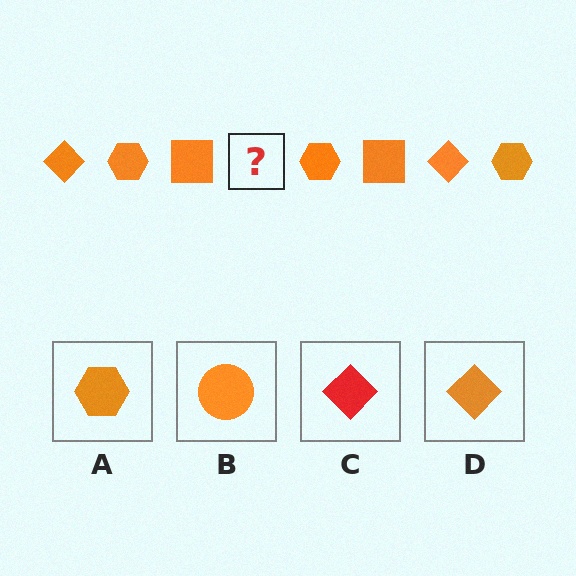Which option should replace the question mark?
Option D.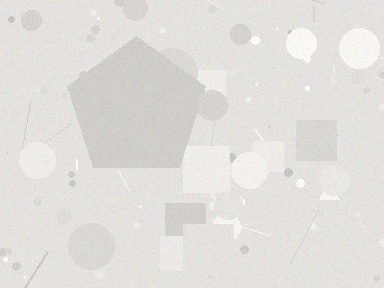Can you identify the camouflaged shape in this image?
The camouflaged shape is a pentagon.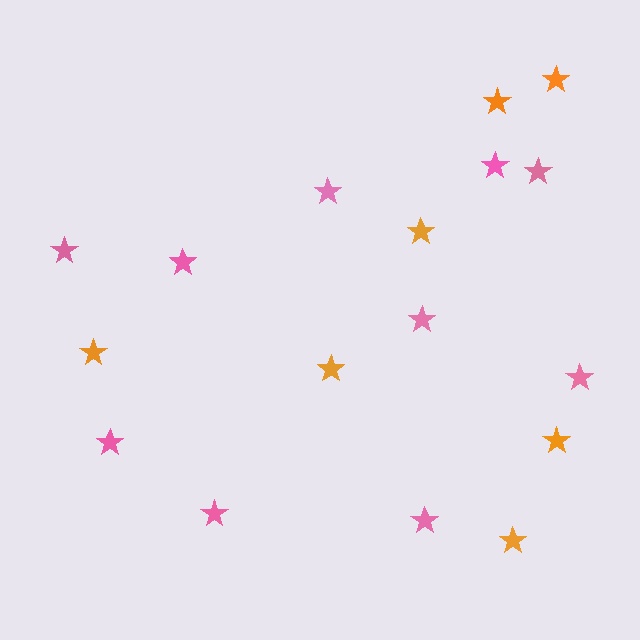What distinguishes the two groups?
There are 2 groups: one group of orange stars (7) and one group of pink stars (10).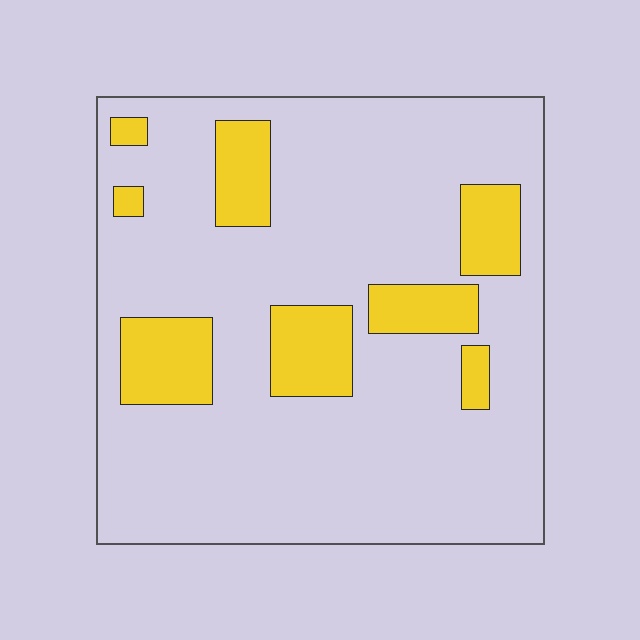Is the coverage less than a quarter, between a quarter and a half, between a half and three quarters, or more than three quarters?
Less than a quarter.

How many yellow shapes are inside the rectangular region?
8.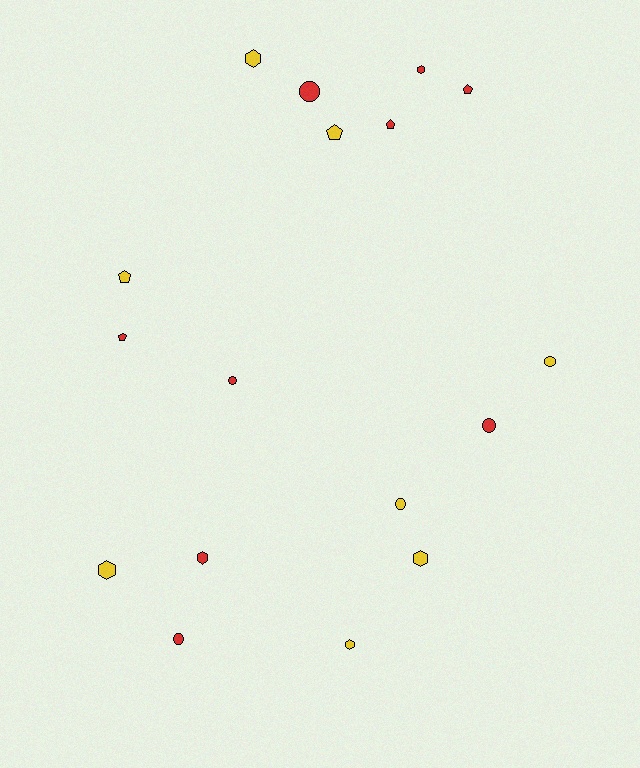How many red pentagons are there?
There are 3 red pentagons.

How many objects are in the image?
There are 17 objects.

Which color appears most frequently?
Red, with 9 objects.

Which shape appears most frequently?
Hexagon, with 6 objects.